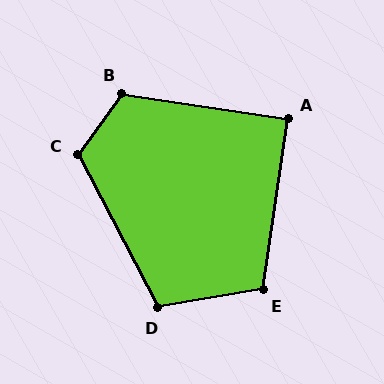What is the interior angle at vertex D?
Approximately 108 degrees (obtuse).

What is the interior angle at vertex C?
Approximately 116 degrees (obtuse).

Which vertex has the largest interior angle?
B, at approximately 118 degrees.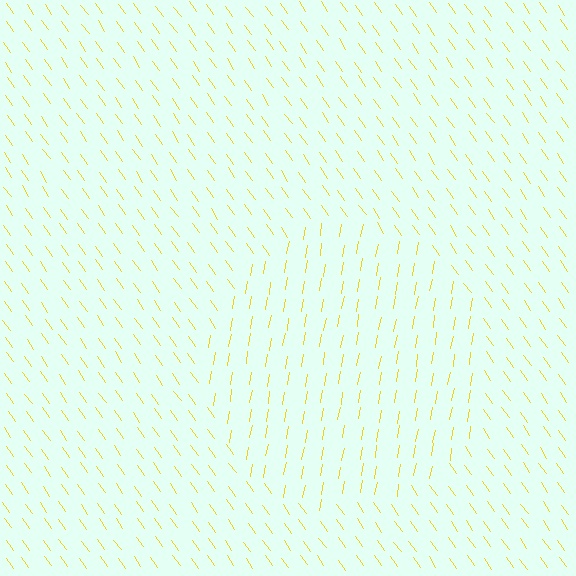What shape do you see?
I see a circle.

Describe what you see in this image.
The image is filled with small yellow line segments. A circle region in the image has lines oriented differently from the surrounding lines, creating a visible texture boundary.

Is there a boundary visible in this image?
Yes, there is a texture boundary formed by a change in line orientation.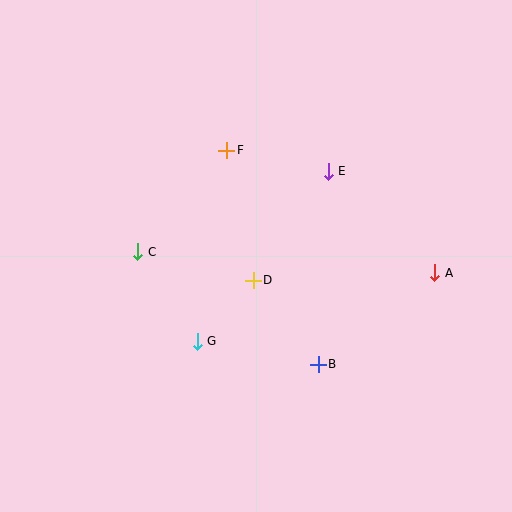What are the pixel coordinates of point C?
Point C is at (138, 252).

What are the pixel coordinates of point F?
Point F is at (227, 150).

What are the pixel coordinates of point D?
Point D is at (253, 280).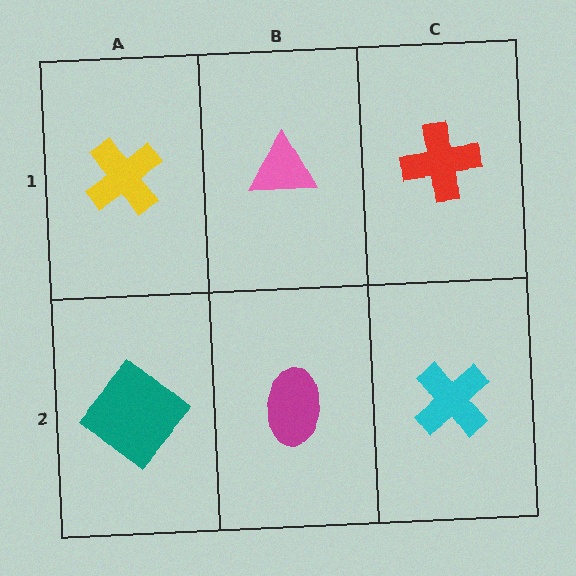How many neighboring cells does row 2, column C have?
2.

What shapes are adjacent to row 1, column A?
A teal diamond (row 2, column A), a pink triangle (row 1, column B).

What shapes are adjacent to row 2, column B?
A pink triangle (row 1, column B), a teal diamond (row 2, column A), a cyan cross (row 2, column C).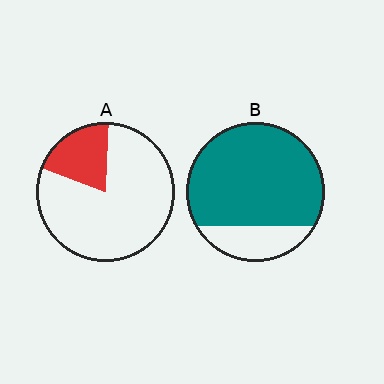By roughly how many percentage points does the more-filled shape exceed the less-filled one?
By roughly 60 percentage points (B over A).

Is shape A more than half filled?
No.